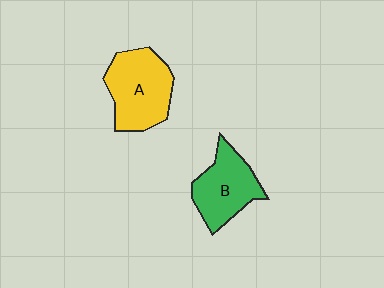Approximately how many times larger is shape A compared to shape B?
Approximately 1.2 times.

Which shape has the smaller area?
Shape B (green).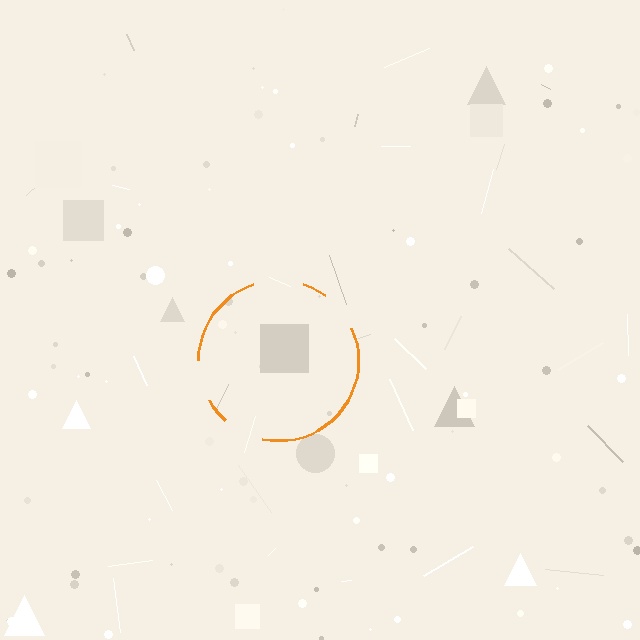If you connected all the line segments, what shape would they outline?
They would outline a circle.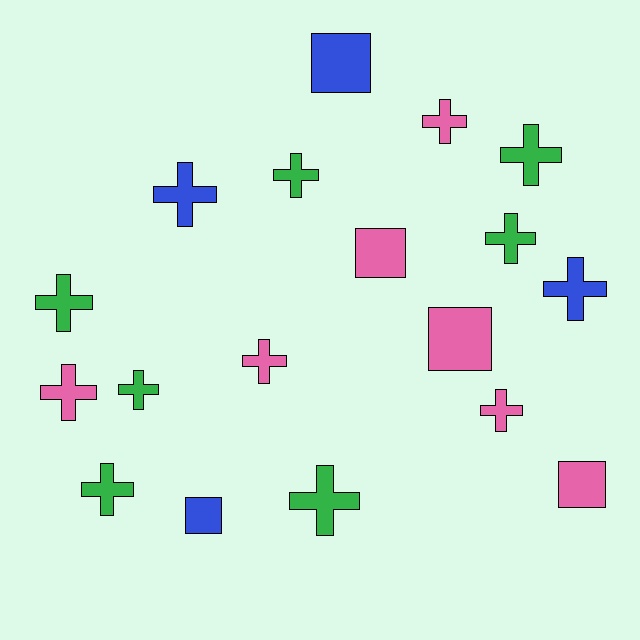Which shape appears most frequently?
Cross, with 13 objects.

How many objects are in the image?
There are 18 objects.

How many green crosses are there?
There are 7 green crosses.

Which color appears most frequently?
Pink, with 7 objects.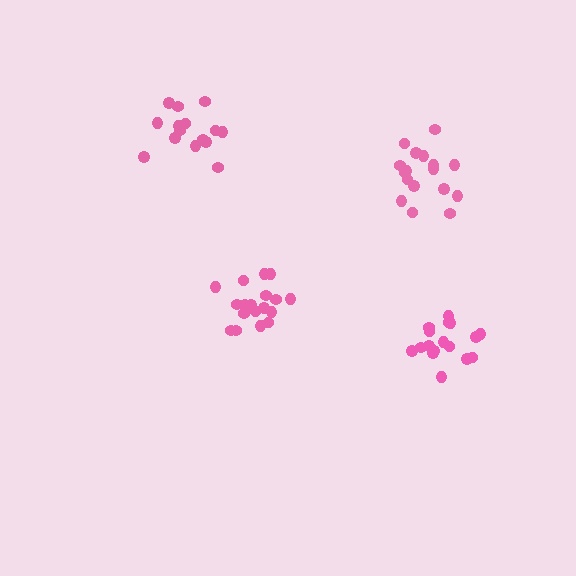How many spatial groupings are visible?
There are 4 spatial groupings.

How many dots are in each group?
Group 1: 18 dots, Group 2: 17 dots, Group 3: 15 dots, Group 4: 17 dots (67 total).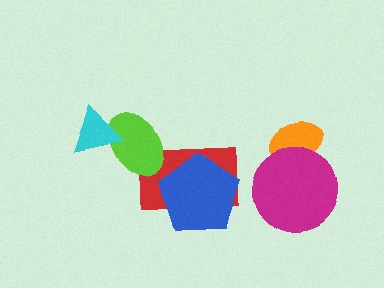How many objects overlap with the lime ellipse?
2 objects overlap with the lime ellipse.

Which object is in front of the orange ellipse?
The magenta circle is in front of the orange ellipse.